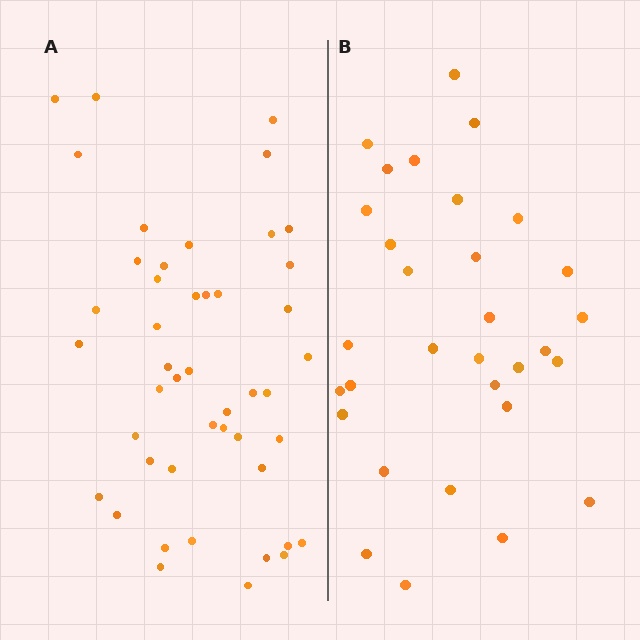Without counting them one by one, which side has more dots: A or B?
Region A (the left region) has more dots.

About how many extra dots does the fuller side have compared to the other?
Region A has approximately 15 more dots than region B.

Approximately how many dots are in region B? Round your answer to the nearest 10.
About 30 dots. (The exact count is 31, which rounds to 30.)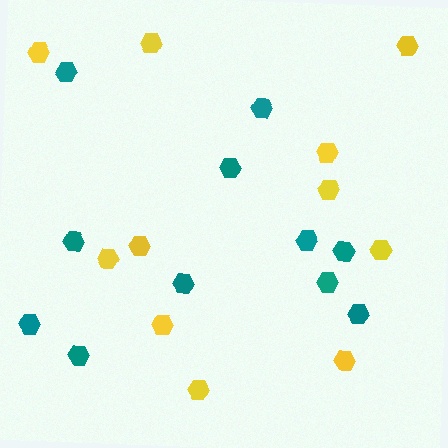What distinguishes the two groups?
There are 2 groups: one group of teal hexagons (11) and one group of yellow hexagons (11).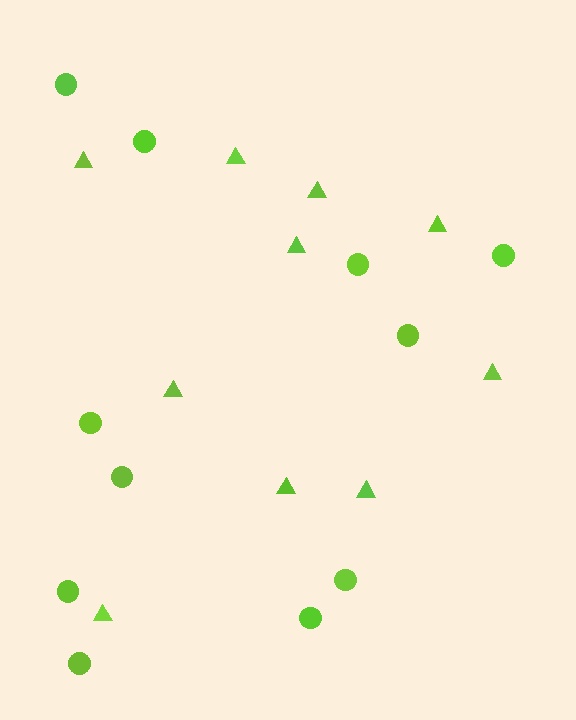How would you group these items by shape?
There are 2 groups: one group of triangles (10) and one group of circles (11).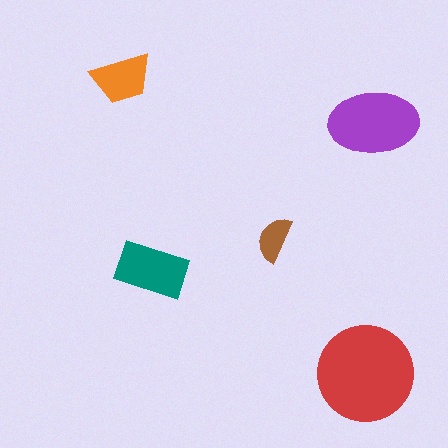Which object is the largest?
The red circle.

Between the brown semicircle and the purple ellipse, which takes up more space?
The purple ellipse.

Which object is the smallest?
The brown semicircle.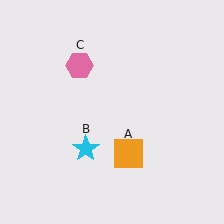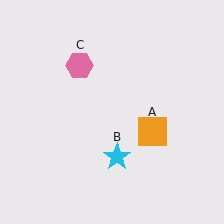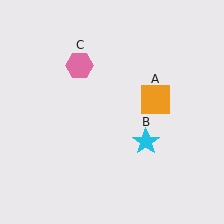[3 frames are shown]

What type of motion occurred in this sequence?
The orange square (object A), cyan star (object B) rotated counterclockwise around the center of the scene.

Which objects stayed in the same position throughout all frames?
Pink hexagon (object C) remained stationary.